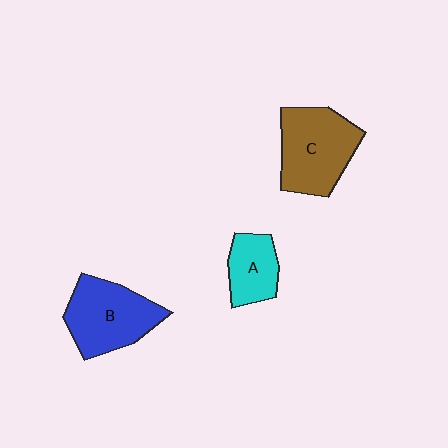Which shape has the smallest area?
Shape A (cyan).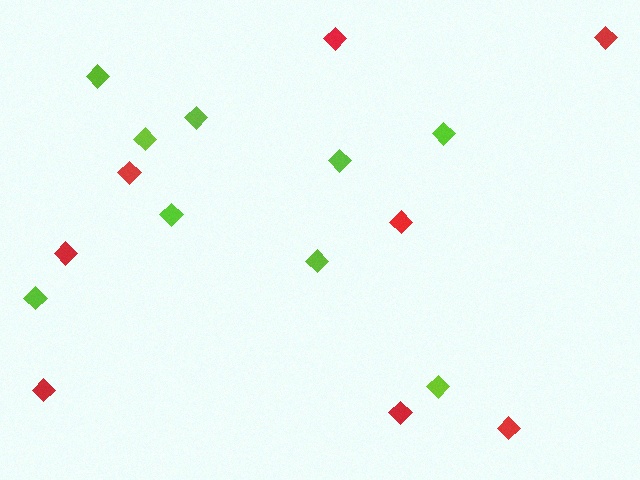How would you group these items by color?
There are 2 groups: one group of red diamonds (8) and one group of lime diamonds (9).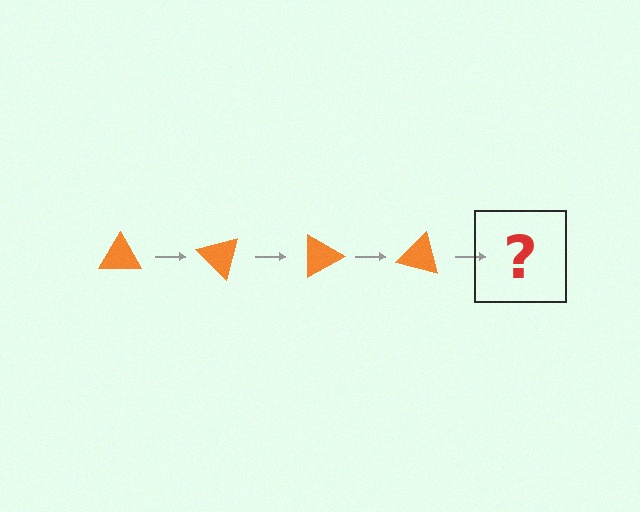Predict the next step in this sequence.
The next step is an orange triangle rotated 180 degrees.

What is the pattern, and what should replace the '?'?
The pattern is that the triangle rotates 45 degrees each step. The '?' should be an orange triangle rotated 180 degrees.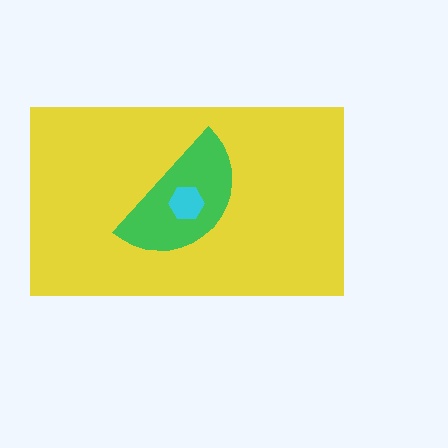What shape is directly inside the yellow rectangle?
The green semicircle.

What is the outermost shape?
The yellow rectangle.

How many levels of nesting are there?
3.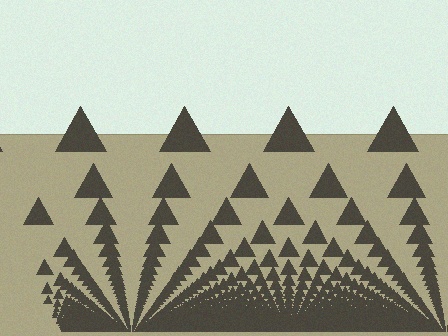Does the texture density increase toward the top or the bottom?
Density increases toward the bottom.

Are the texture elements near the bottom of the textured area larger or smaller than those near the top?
Smaller. The gradient is inverted — elements near the bottom are smaller and denser.